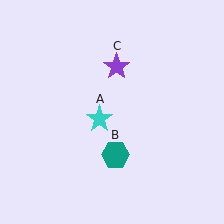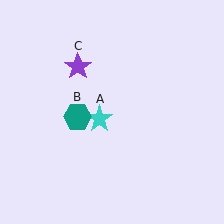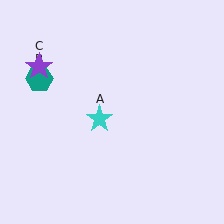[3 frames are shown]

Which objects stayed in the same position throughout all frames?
Cyan star (object A) remained stationary.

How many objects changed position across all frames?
2 objects changed position: teal hexagon (object B), purple star (object C).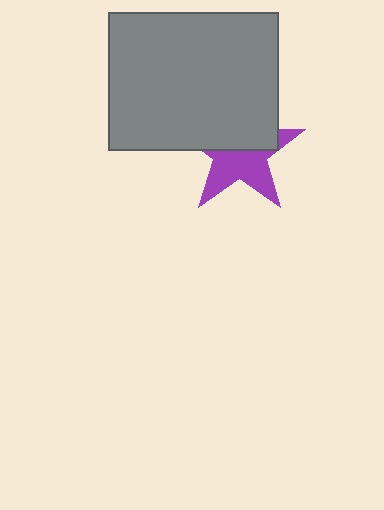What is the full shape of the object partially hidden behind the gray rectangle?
The partially hidden object is a purple star.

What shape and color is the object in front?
The object in front is a gray rectangle.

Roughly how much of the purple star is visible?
About half of it is visible (roughly 50%).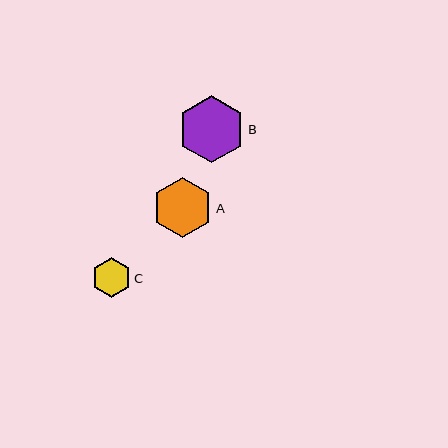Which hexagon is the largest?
Hexagon B is the largest with a size of approximately 67 pixels.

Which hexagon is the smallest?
Hexagon C is the smallest with a size of approximately 40 pixels.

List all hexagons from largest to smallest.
From largest to smallest: B, A, C.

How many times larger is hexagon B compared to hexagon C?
Hexagon B is approximately 1.7 times the size of hexagon C.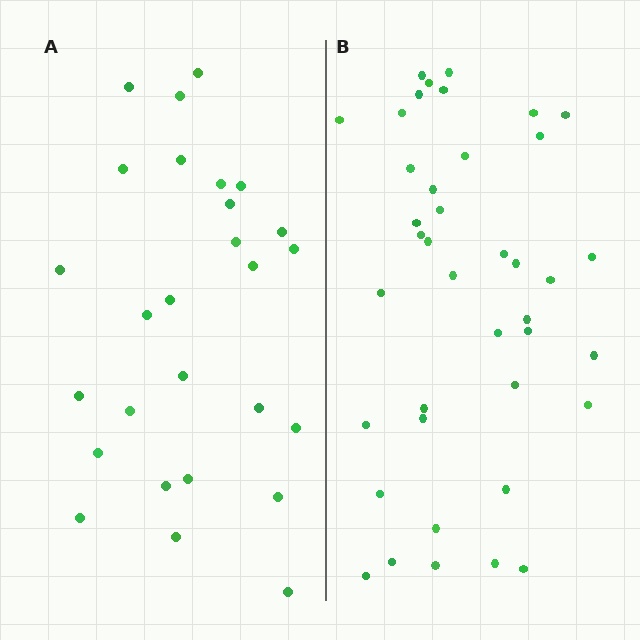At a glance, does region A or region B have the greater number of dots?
Region B (the right region) has more dots.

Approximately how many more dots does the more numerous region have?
Region B has approximately 15 more dots than region A.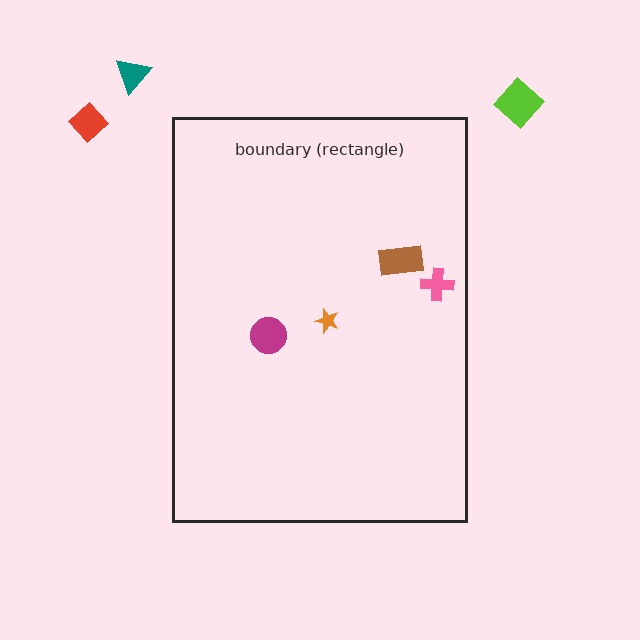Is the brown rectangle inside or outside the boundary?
Inside.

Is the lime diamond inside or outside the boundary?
Outside.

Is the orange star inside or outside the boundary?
Inside.